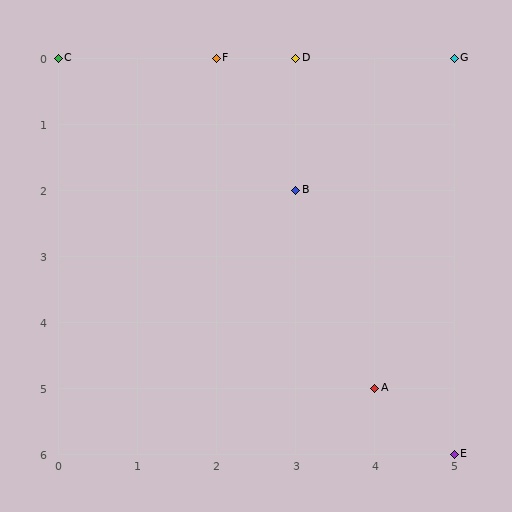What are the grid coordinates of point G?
Point G is at grid coordinates (5, 0).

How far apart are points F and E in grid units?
Points F and E are 3 columns and 6 rows apart (about 6.7 grid units diagonally).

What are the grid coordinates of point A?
Point A is at grid coordinates (4, 5).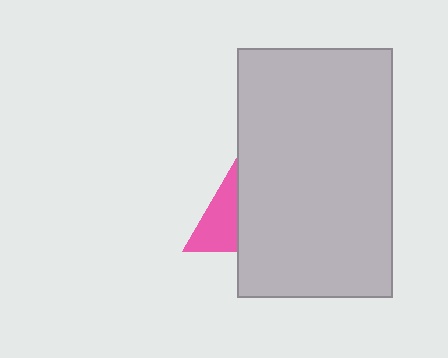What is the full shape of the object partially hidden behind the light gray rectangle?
The partially hidden object is a pink triangle.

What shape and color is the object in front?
The object in front is a light gray rectangle.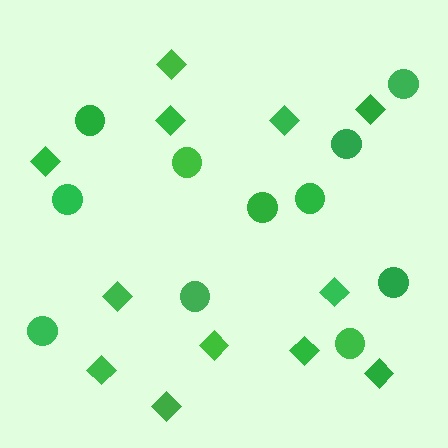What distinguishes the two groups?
There are 2 groups: one group of diamonds (12) and one group of circles (11).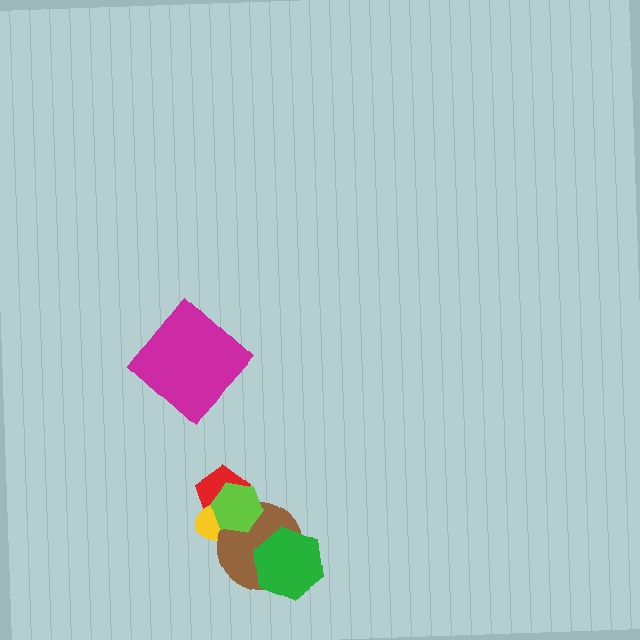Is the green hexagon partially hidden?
No, no other shape covers it.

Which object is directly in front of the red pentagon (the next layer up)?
The yellow ellipse is directly in front of the red pentagon.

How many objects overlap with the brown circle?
4 objects overlap with the brown circle.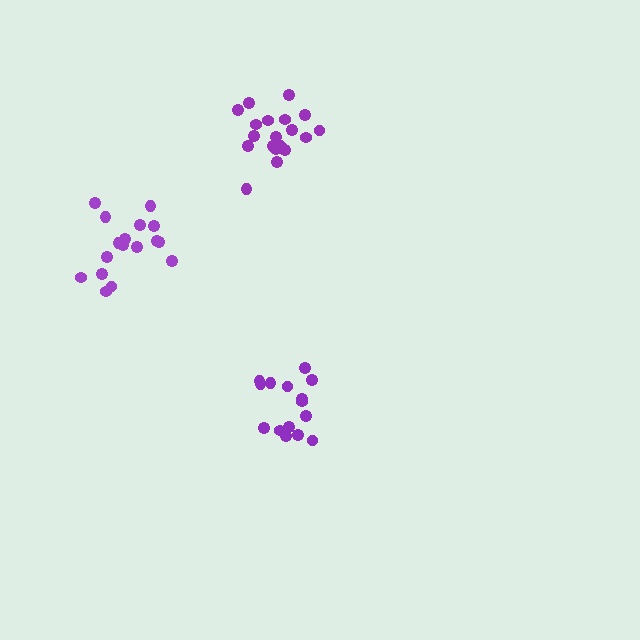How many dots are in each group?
Group 1: 17 dots, Group 2: 15 dots, Group 3: 19 dots (51 total).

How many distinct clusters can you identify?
There are 3 distinct clusters.